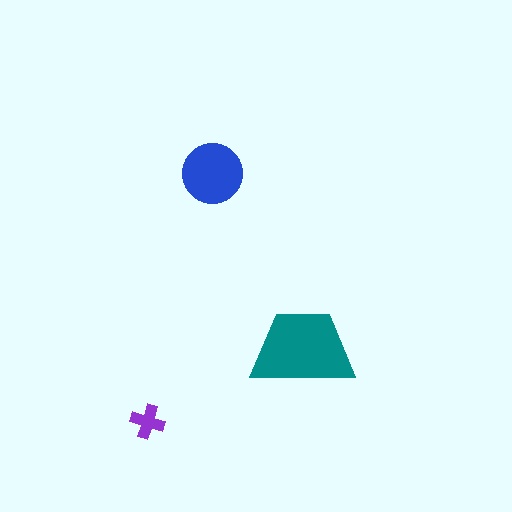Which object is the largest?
The teal trapezoid.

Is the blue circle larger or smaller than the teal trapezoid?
Smaller.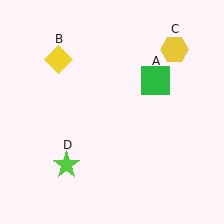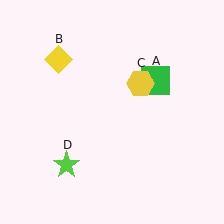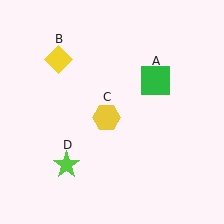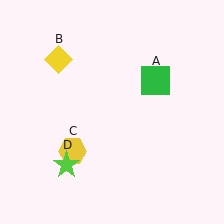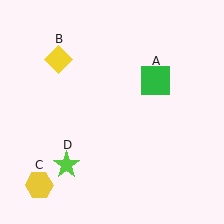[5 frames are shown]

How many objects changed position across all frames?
1 object changed position: yellow hexagon (object C).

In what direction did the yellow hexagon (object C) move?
The yellow hexagon (object C) moved down and to the left.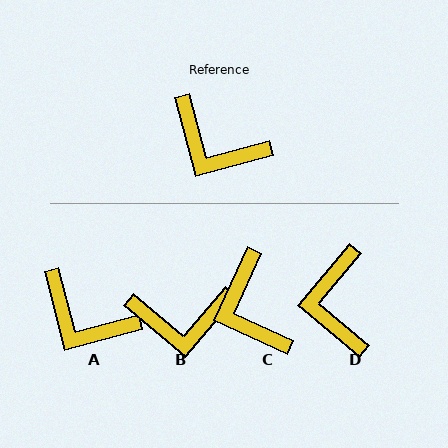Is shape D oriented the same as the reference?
No, it is off by about 55 degrees.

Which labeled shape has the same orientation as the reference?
A.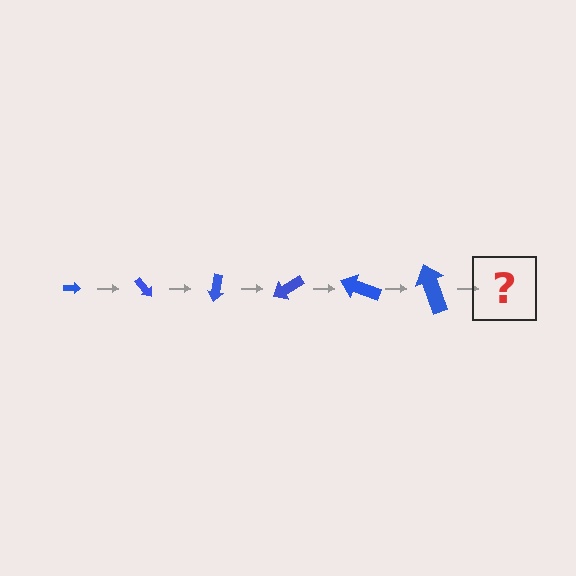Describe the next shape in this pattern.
It should be an arrow, larger than the previous one and rotated 300 degrees from the start.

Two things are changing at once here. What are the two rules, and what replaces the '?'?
The two rules are that the arrow grows larger each step and it rotates 50 degrees each step. The '?' should be an arrow, larger than the previous one and rotated 300 degrees from the start.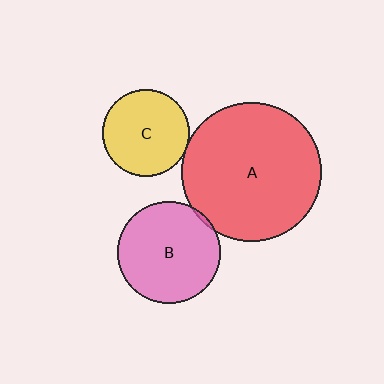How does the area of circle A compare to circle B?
Approximately 1.8 times.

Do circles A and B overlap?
Yes.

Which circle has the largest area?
Circle A (red).